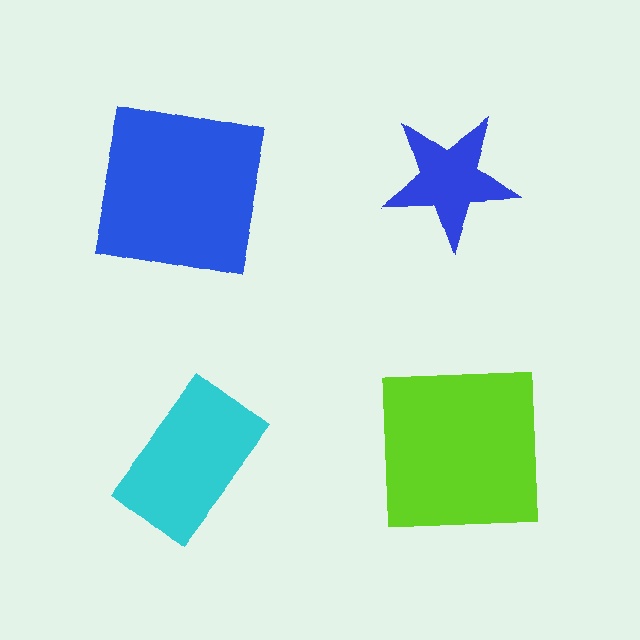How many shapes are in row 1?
2 shapes.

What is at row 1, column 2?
A blue star.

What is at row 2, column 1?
A cyan rectangle.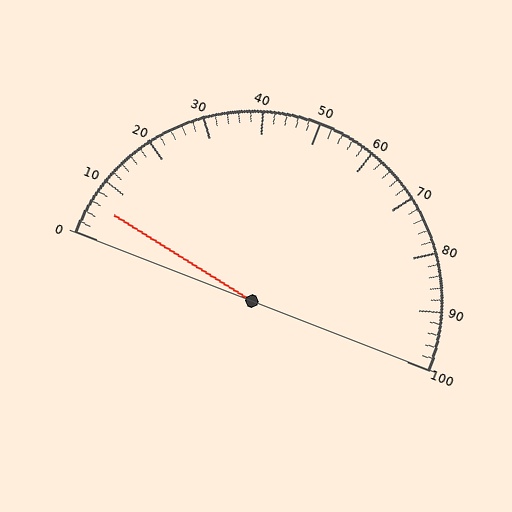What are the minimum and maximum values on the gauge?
The gauge ranges from 0 to 100.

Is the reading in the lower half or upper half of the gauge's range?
The reading is in the lower half of the range (0 to 100).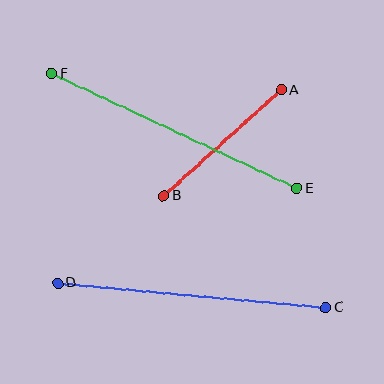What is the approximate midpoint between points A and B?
The midpoint is at approximately (222, 143) pixels.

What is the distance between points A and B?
The distance is approximately 158 pixels.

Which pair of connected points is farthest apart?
Points E and F are farthest apart.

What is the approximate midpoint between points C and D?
The midpoint is at approximately (192, 295) pixels.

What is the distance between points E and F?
The distance is approximately 271 pixels.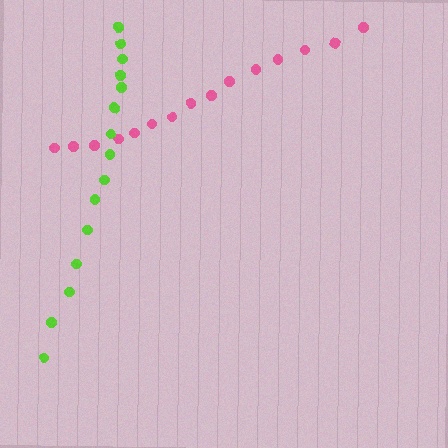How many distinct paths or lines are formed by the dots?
There are 2 distinct paths.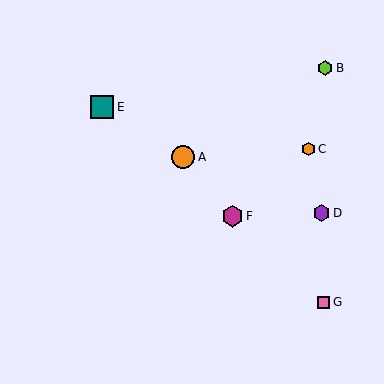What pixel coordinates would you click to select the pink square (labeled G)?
Click at (324, 302) to select the pink square G.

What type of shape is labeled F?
Shape F is a magenta hexagon.